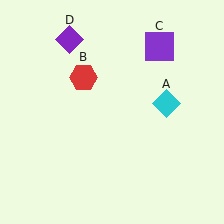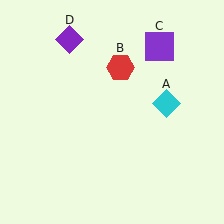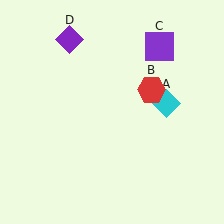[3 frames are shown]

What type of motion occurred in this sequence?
The red hexagon (object B) rotated clockwise around the center of the scene.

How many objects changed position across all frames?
1 object changed position: red hexagon (object B).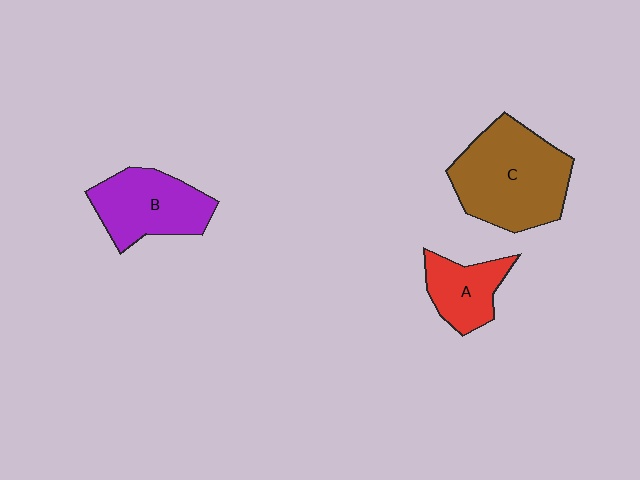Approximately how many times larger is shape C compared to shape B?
Approximately 1.4 times.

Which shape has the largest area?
Shape C (brown).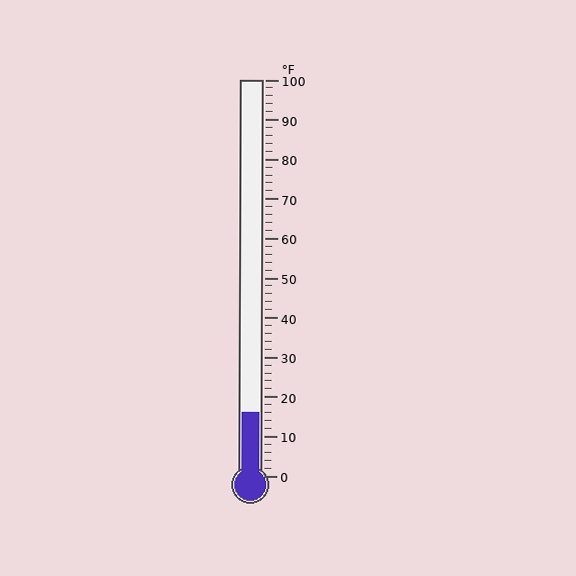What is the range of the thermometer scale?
The thermometer scale ranges from 0°F to 100°F.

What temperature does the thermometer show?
The thermometer shows approximately 16°F.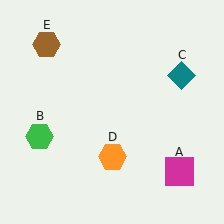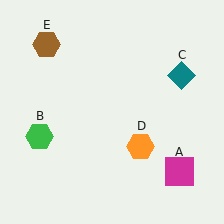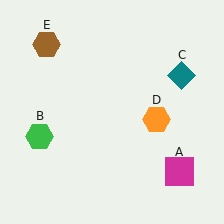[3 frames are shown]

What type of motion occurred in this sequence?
The orange hexagon (object D) rotated counterclockwise around the center of the scene.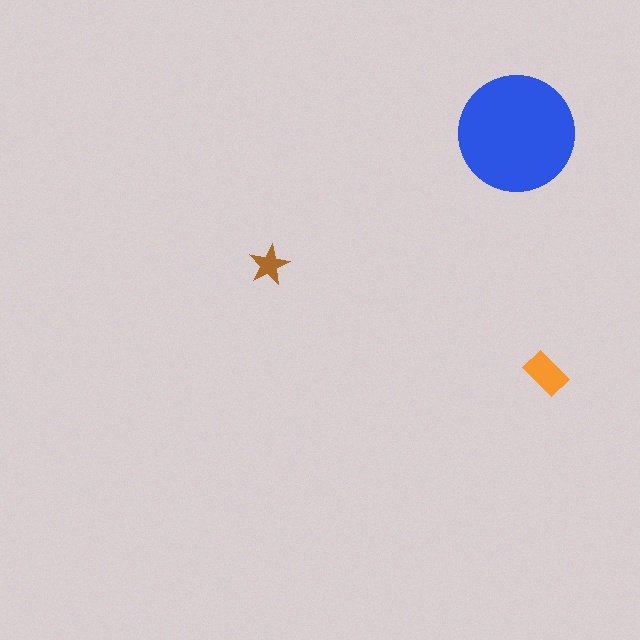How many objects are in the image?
There are 3 objects in the image.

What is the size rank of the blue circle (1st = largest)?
1st.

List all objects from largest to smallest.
The blue circle, the orange rectangle, the brown star.